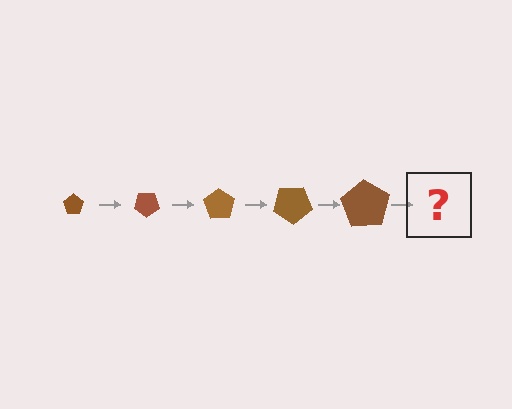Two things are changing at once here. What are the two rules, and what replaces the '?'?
The two rules are that the pentagon grows larger each step and it rotates 35 degrees each step. The '?' should be a pentagon, larger than the previous one and rotated 175 degrees from the start.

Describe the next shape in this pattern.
It should be a pentagon, larger than the previous one and rotated 175 degrees from the start.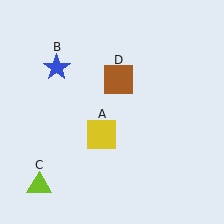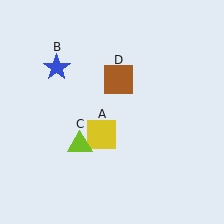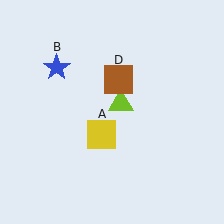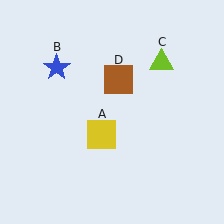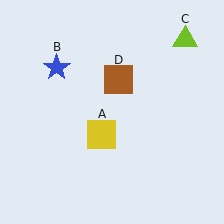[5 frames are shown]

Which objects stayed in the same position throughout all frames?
Yellow square (object A) and blue star (object B) and brown square (object D) remained stationary.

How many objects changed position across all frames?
1 object changed position: lime triangle (object C).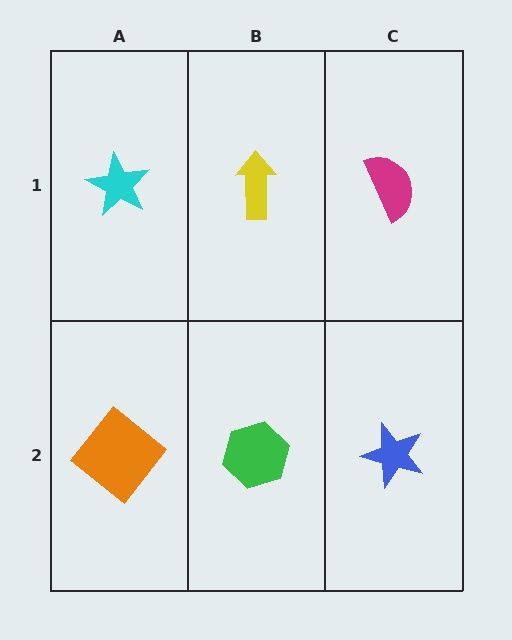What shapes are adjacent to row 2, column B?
A yellow arrow (row 1, column B), an orange diamond (row 2, column A), a blue star (row 2, column C).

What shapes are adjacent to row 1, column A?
An orange diamond (row 2, column A), a yellow arrow (row 1, column B).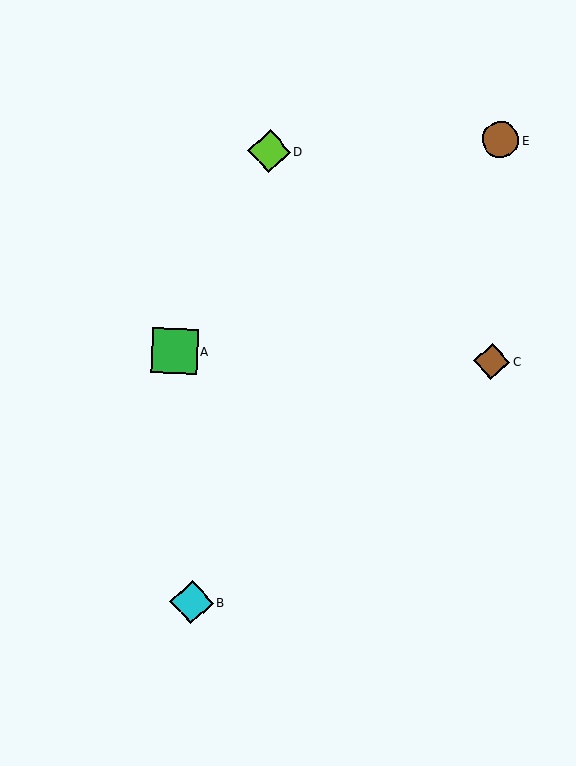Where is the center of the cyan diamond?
The center of the cyan diamond is at (192, 602).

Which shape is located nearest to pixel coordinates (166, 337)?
The green square (labeled A) at (175, 351) is nearest to that location.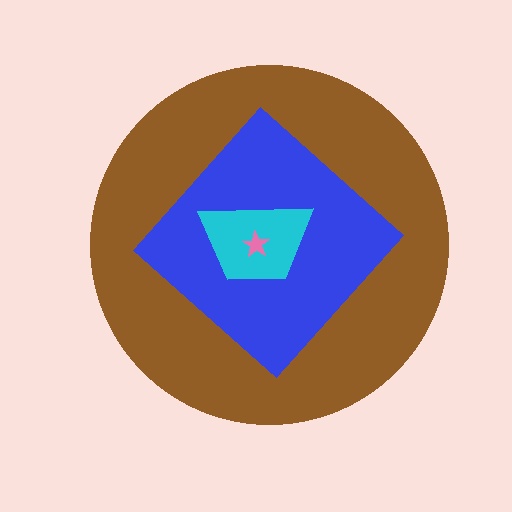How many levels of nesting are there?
4.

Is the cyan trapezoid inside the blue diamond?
Yes.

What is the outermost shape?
The brown circle.